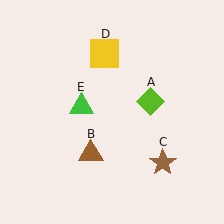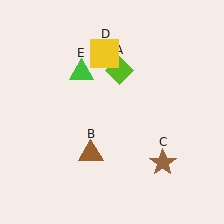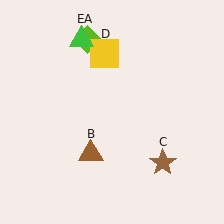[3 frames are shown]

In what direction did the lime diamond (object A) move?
The lime diamond (object A) moved up and to the left.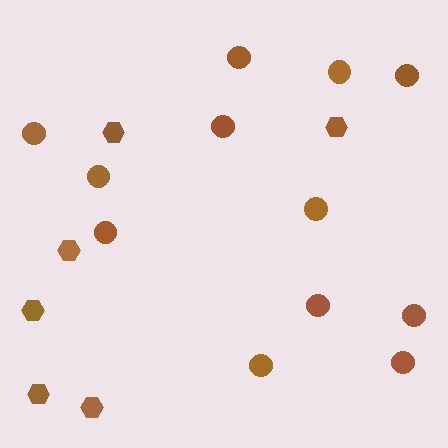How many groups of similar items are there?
There are 2 groups: one group of circles (12) and one group of hexagons (6).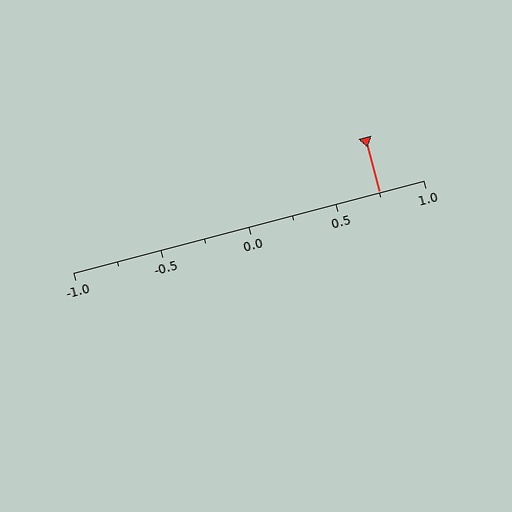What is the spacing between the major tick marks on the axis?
The major ticks are spaced 0.5 apart.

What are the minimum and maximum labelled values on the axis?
The axis runs from -1.0 to 1.0.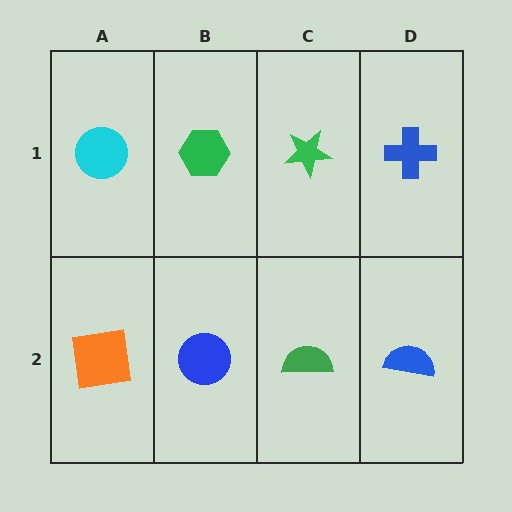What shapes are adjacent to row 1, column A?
An orange square (row 2, column A), a green hexagon (row 1, column B).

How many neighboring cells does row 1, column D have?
2.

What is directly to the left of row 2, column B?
An orange square.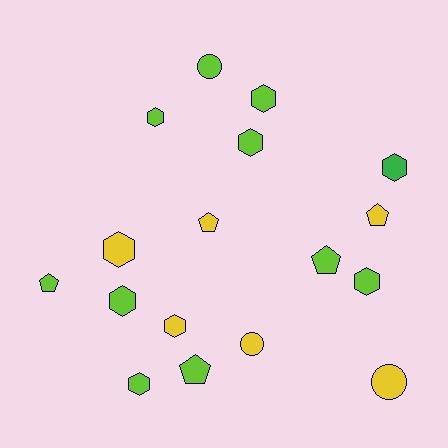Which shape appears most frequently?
Hexagon, with 9 objects.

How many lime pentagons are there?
There are 3 lime pentagons.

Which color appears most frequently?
Lime, with 10 objects.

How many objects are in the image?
There are 17 objects.